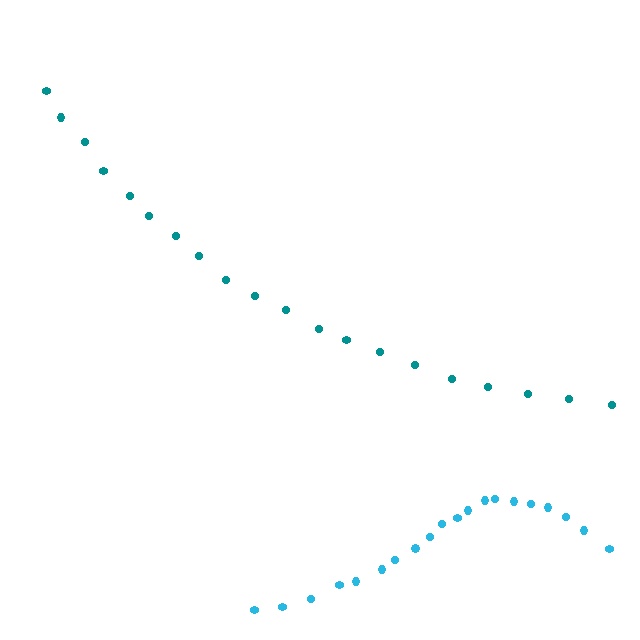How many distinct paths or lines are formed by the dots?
There are 2 distinct paths.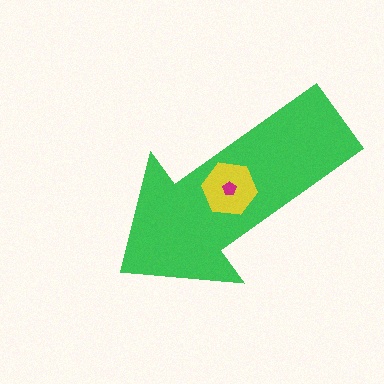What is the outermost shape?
The green arrow.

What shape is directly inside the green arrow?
The yellow hexagon.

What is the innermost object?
The magenta pentagon.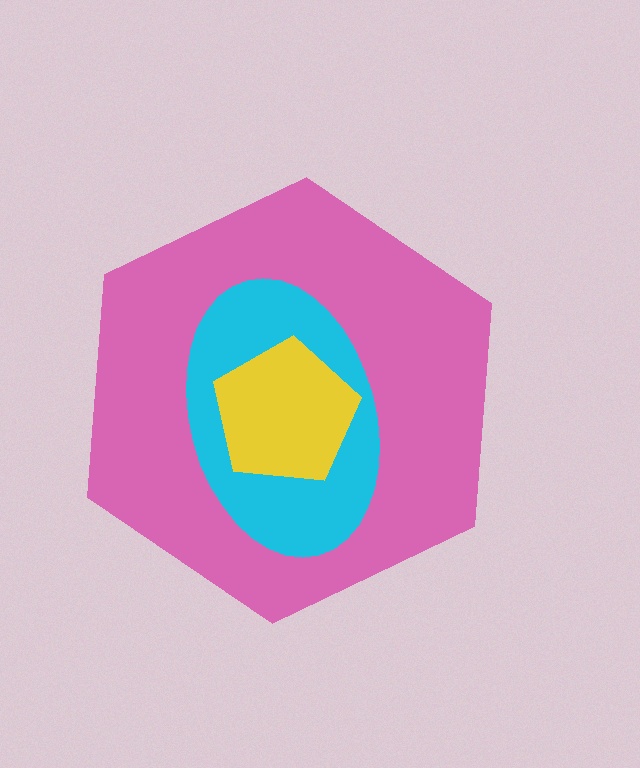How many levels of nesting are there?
3.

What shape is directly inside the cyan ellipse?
The yellow pentagon.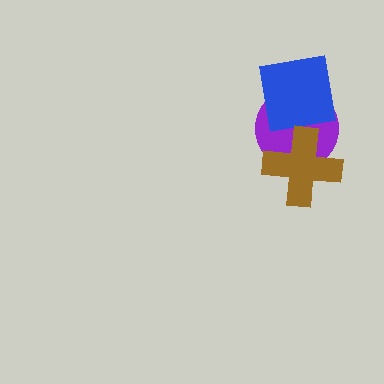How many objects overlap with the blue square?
2 objects overlap with the blue square.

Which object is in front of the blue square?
The brown cross is in front of the blue square.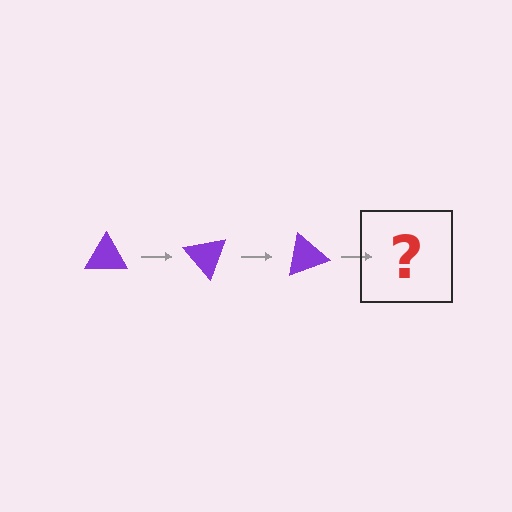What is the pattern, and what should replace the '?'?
The pattern is that the triangle rotates 50 degrees each step. The '?' should be a purple triangle rotated 150 degrees.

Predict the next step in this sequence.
The next step is a purple triangle rotated 150 degrees.